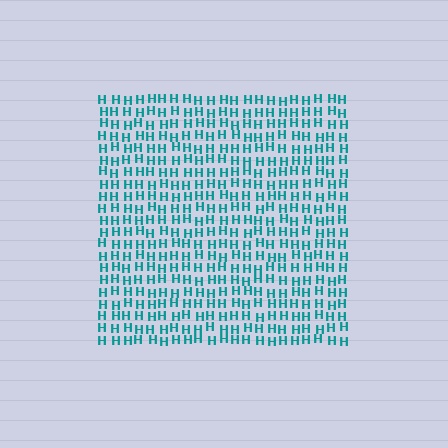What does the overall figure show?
The overall figure shows a square.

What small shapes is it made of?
It is made of small letter H's.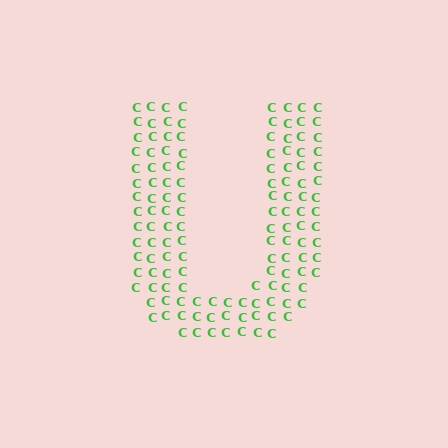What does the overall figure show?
The overall figure shows the letter U.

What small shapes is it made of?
It is made of small letter C's.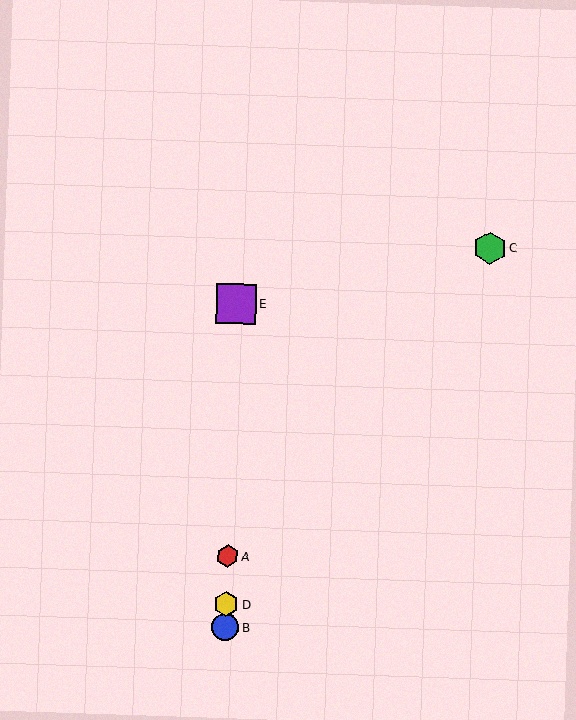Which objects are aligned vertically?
Objects A, B, D, E are aligned vertically.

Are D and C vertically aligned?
No, D is at x≈226 and C is at x≈490.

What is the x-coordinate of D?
Object D is at x≈226.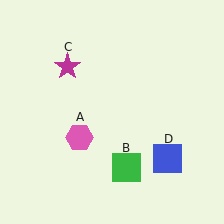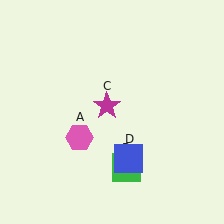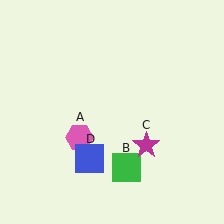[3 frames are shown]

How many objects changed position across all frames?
2 objects changed position: magenta star (object C), blue square (object D).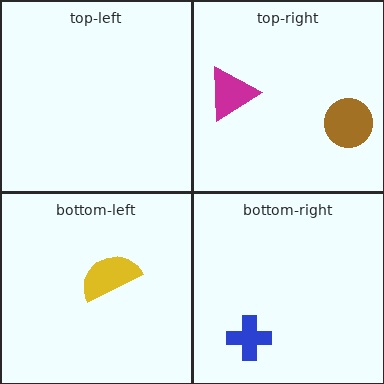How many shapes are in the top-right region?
2.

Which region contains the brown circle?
The top-right region.